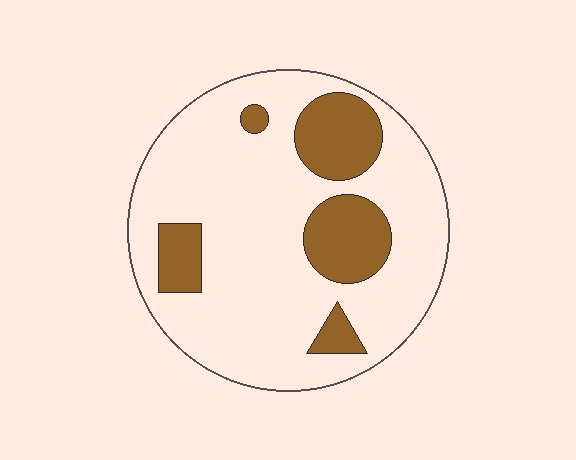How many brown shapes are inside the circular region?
5.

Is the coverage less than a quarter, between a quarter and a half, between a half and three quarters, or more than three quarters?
Less than a quarter.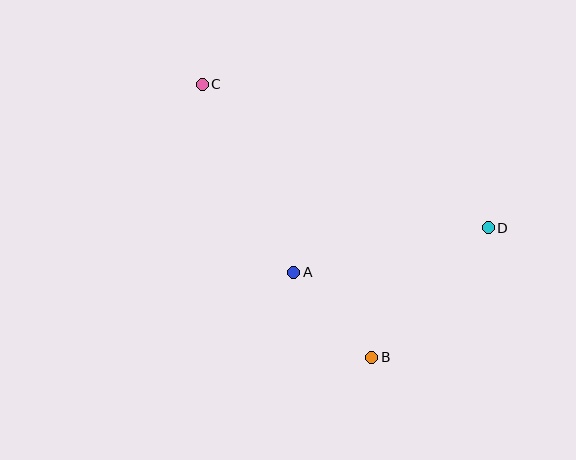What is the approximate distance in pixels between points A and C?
The distance between A and C is approximately 209 pixels.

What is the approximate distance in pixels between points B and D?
The distance between B and D is approximately 174 pixels.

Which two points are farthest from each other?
Points B and C are farthest from each other.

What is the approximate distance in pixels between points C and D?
The distance between C and D is approximately 320 pixels.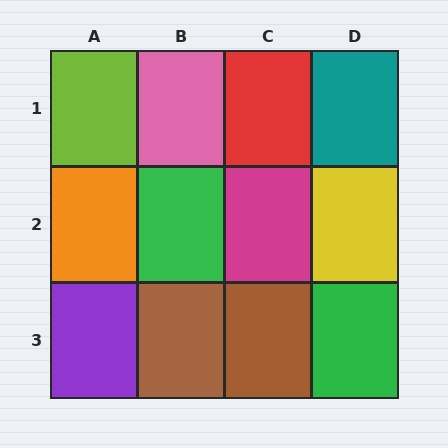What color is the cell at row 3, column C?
Brown.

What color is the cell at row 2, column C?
Magenta.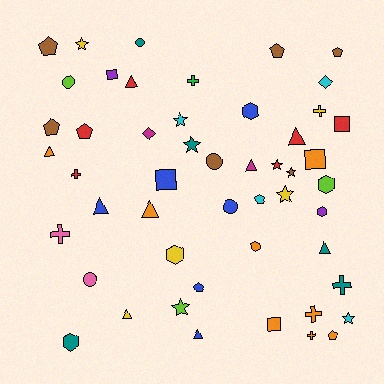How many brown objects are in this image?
There are 6 brown objects.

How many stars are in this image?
There are 8 stars.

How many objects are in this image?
There are 50 objects.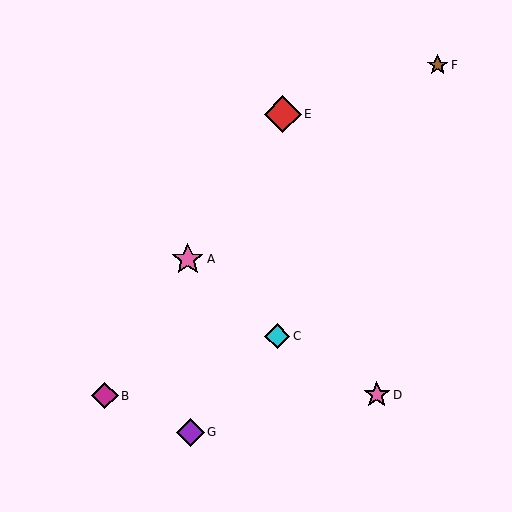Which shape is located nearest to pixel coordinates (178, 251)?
The pink star (labeled A) at (188, 259) is nearest to that location.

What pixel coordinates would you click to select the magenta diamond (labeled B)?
Click at (105, 396) to select the magenta diamond B.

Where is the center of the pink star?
The center of the pink star is at (188, 259).